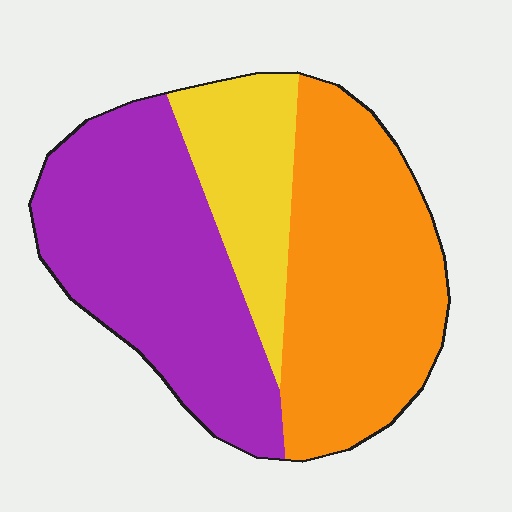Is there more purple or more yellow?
Purple.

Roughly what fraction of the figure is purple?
Purple takes up about two fifths (2/5) of the figure.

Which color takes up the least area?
Yellow, at roughly 20%.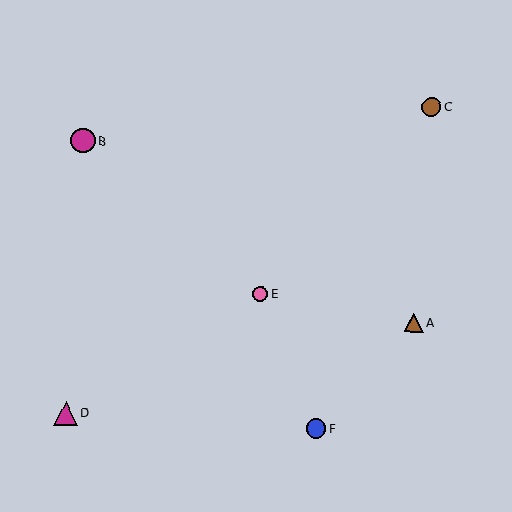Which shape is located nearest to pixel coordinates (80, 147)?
The magenta circle (labeled B) at (83, 141) is nearest to that location.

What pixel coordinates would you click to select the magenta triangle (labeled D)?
Click at (66, 413) to select the magenta triangle D.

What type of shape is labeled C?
Shape C is a brown circle.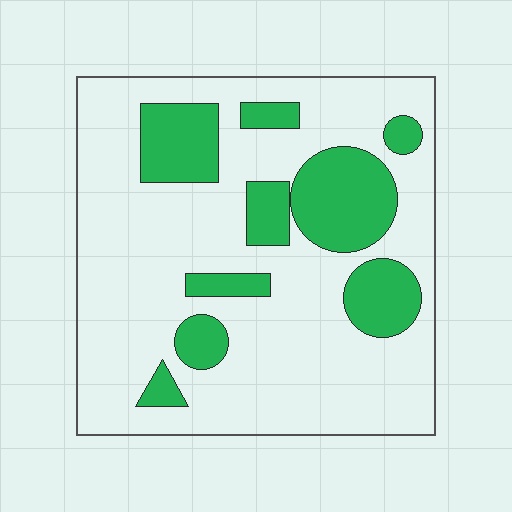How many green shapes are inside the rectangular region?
9.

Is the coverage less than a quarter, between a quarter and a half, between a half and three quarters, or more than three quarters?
Less than a quarter.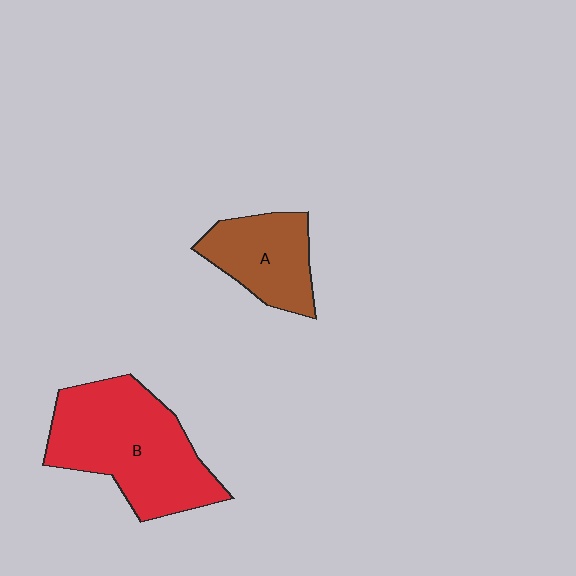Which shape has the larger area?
Shape B (red).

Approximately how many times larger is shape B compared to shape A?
Approximately 1.9 times.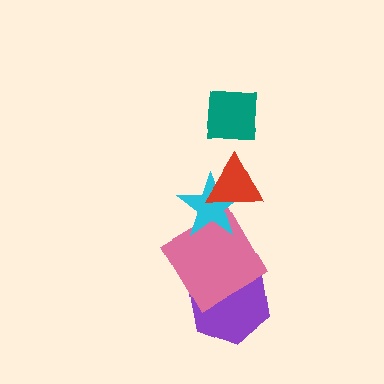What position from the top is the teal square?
The teal square is 1st from the top.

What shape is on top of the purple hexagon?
The pink diamond is on top of the purple hexagon.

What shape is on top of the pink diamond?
The cyan star is on top of the pink diamond.